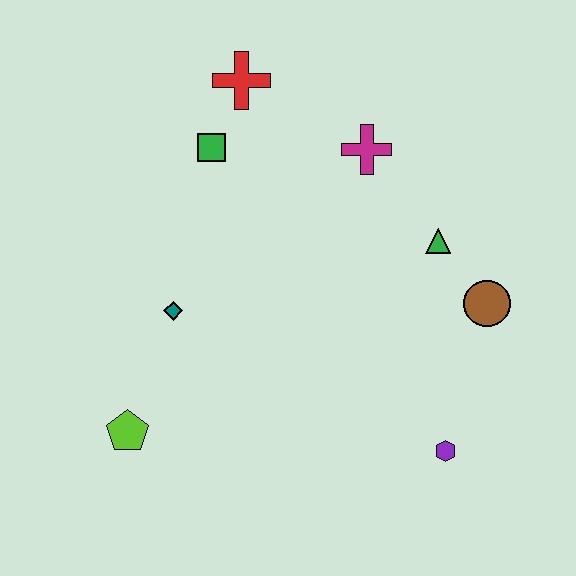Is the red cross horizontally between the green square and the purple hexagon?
Yes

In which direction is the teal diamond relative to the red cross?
The teal diamond is below the red cross.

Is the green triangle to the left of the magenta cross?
No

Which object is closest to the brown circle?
The green triangle is closest to the brown circle.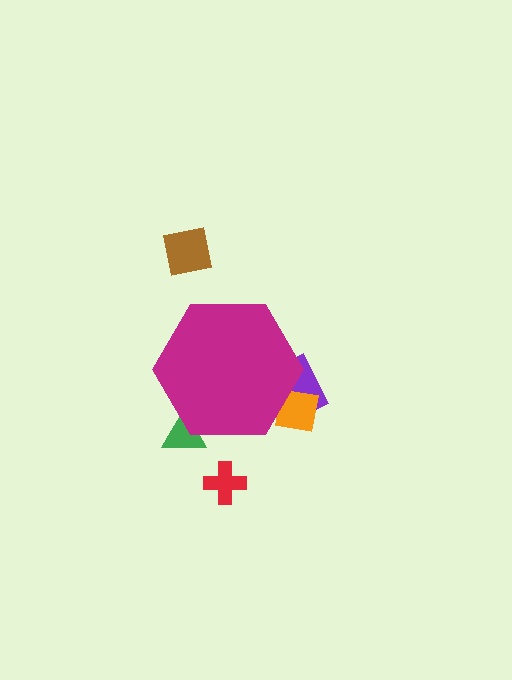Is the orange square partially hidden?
Yes, the orange square is partially hidden behind the magenta hexagon.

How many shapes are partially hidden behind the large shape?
3 shapes are partially hidden.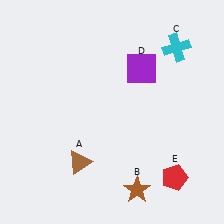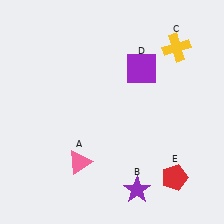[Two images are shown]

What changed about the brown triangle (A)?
In Image 1, A is brown. In Image 2, it changed to pink.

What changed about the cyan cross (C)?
In Image 1, C is cyan. In Image 2, it changed to yellow.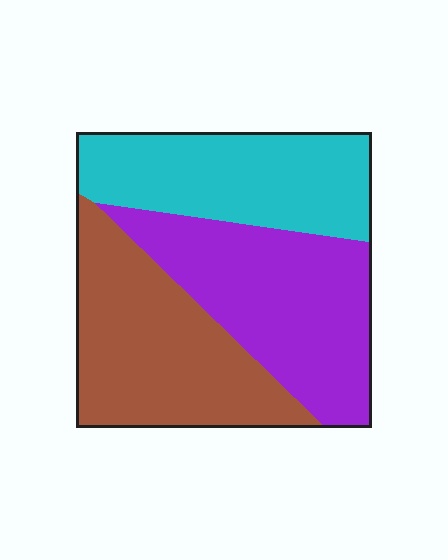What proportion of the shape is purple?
Purple takes up between a third and a half of the shape.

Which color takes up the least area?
Cyan, at roughly 30%.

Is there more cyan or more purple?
Purple.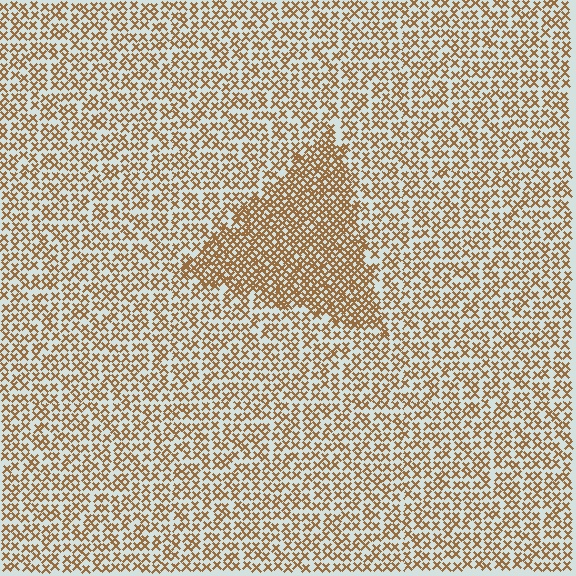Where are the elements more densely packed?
The elements are more densely packed inside the triangle boundary.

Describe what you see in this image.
The image contains small brown elements arranged at two different densities. A triangle-shaped region is visible where the elements are more densely packed than the surrounding area.